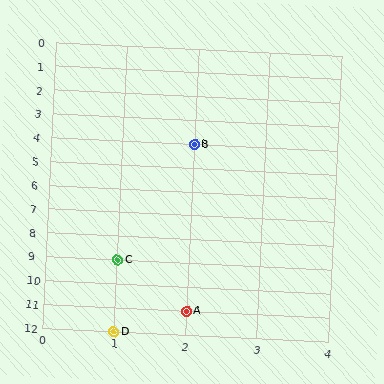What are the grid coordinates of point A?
Point A is at grid coordinates (2, 11).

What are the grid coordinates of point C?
Point C is at grid coordinates (1, 9).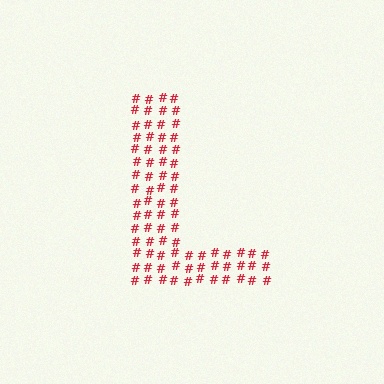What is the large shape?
The large shape is the letter L.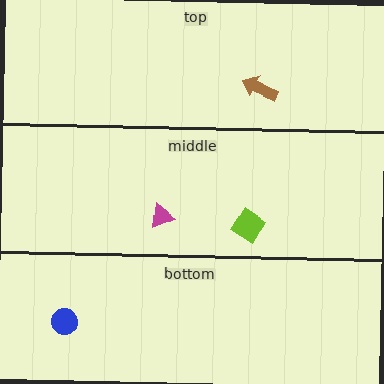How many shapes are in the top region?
1.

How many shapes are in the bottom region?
1.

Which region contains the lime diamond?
The middle region.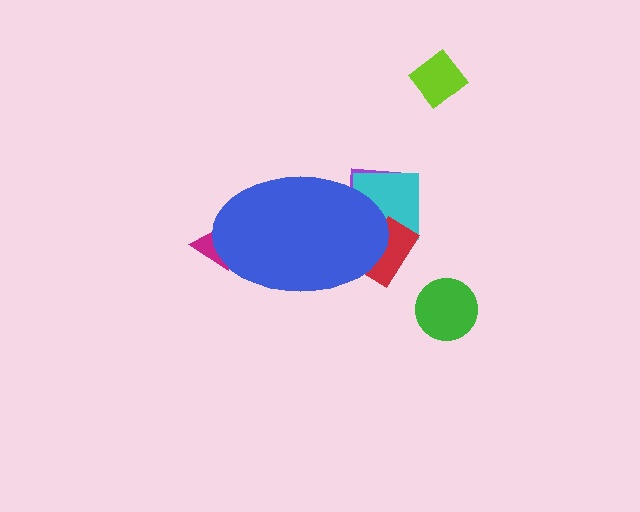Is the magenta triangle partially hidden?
Yes, the magenta triangle is partially hidden behind the blue ellipse.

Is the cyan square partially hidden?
Yes, the cyan square is partially hidden behind the blue ellipse.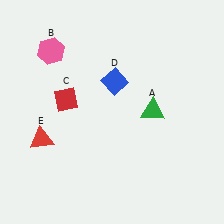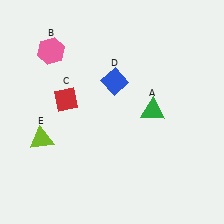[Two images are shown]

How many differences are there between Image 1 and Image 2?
There is 1 difference between the two images.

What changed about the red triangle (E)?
In Image 1, E is red. In Image 2, it changed to lime.